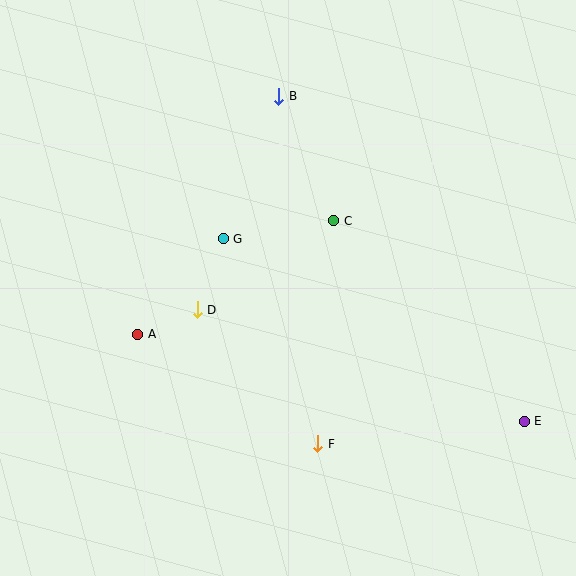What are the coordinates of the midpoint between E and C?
The midpoint between E and C is at (429, 321).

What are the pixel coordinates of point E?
Point E is at (524, 421).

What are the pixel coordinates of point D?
Point D is at (197, 310).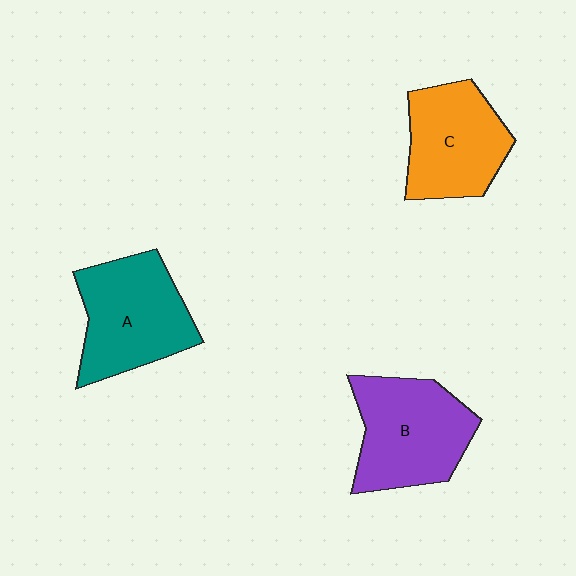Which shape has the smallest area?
Shape C (orange).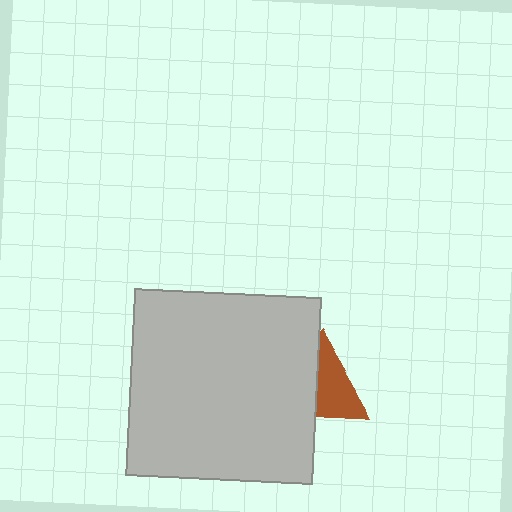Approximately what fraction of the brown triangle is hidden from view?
Roughly 44% of the brown triangle is hidden behind the light gray square.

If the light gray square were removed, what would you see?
You would see the complete brown triangle.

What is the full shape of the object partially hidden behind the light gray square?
The partially hidden object is a brown triangle.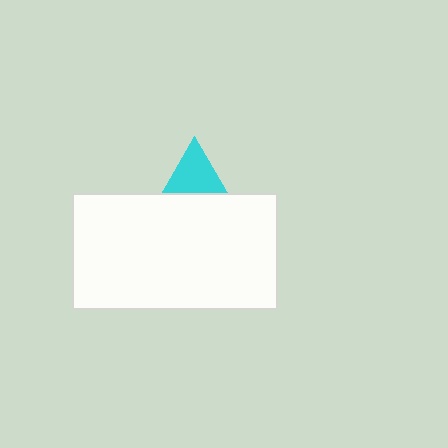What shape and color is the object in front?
The object in front is a white rectangle.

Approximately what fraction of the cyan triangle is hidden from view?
Roughly 69% of the cyan triangle is hidden behind the white rectangle.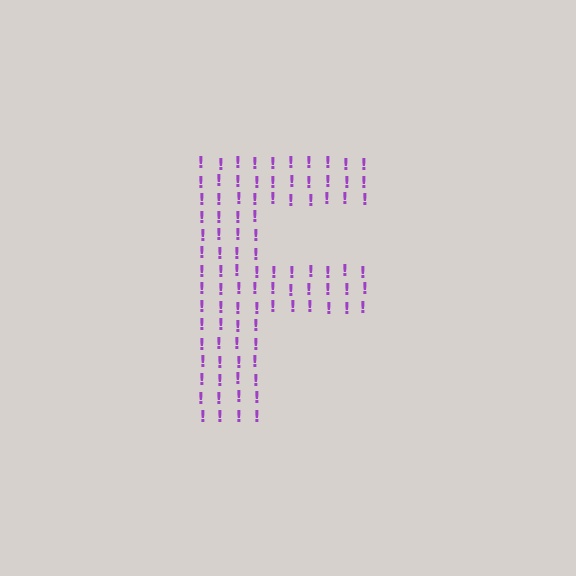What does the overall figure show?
The overall figure shows the letter F.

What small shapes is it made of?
It is made of small exclamation marks.